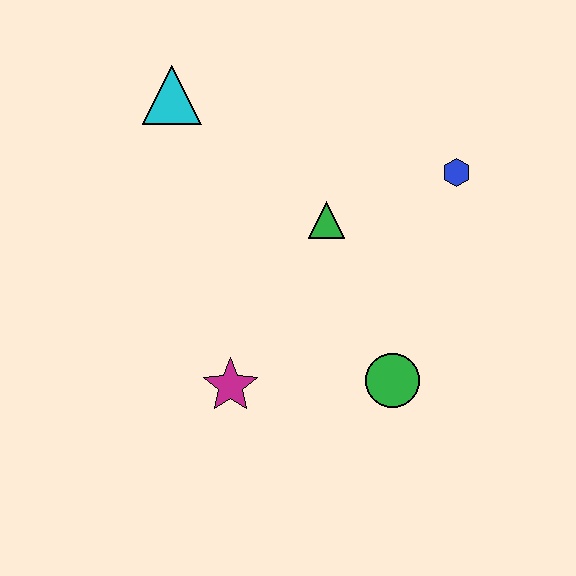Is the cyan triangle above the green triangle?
Yes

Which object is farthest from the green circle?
The cyan triangle is farthest from the green circle.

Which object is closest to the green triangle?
The blue hexagon is closest to the green triangle.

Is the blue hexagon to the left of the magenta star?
No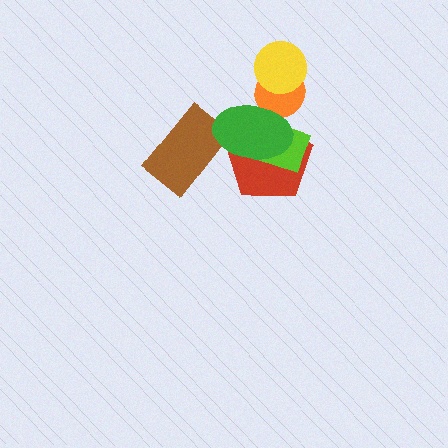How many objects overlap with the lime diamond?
2 objects overlap with the lime diamond.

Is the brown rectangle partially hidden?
Yes, it is partially covered by another shape.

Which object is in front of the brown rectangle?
The green ellipse is in front of the brown rectangle.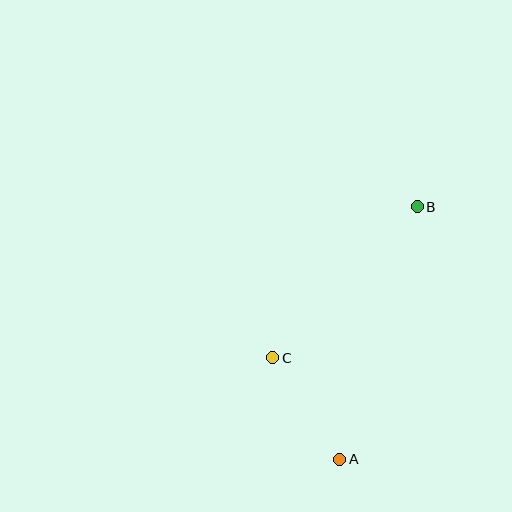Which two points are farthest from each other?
Points A and B are farthest from each other.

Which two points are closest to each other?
Points A and C are closest to each other.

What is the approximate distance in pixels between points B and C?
The distance between B and C is approximately 209 pixels.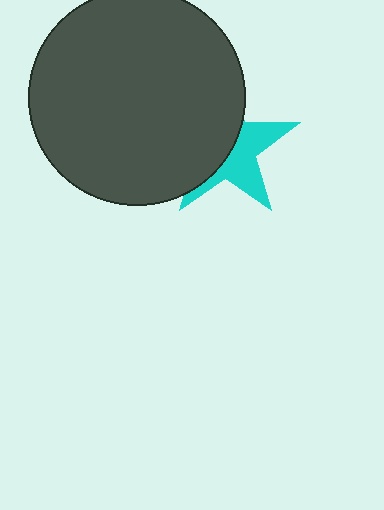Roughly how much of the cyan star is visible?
A small part of it is visible (roughly 45%).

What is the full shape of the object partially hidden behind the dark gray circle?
The partially hidden object is a cyan star.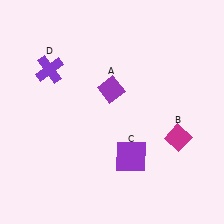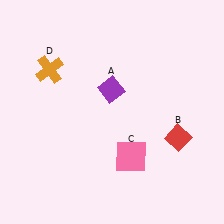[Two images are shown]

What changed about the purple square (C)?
In Image 1, C is purple. In Image 2, it changed to pink.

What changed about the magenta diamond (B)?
In Image 1, B is magenta. In Image 2, it changed to red.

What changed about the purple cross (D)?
In Image 1, D is purple. In Image 2, it changed to orange.